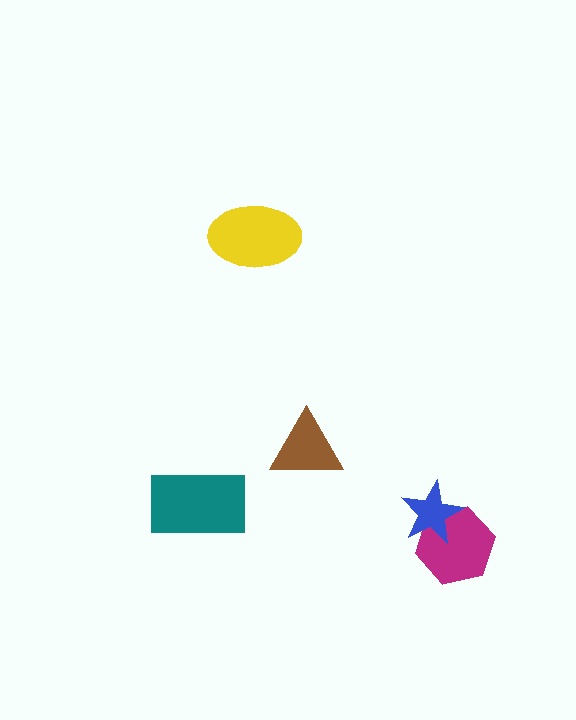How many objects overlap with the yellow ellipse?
0 objects overlap with the yellow ellipse.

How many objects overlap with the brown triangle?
0 objects overlap with the brown triangle.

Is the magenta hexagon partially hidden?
Yes, it is partially covered by another shape.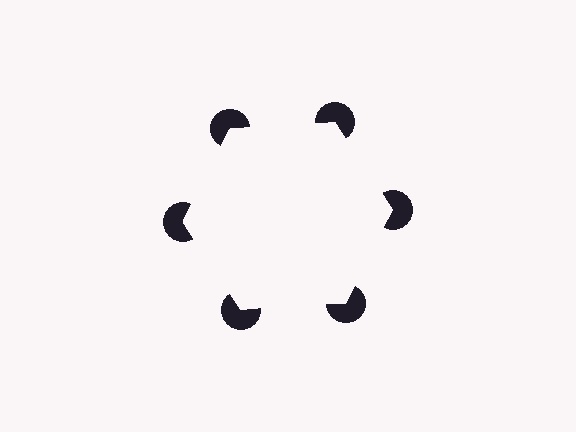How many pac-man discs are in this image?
There are 6 — one at each vertex of the illusory hexagon.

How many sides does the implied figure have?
6 sides.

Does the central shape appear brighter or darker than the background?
It typically appears slightly brighter than the background, even though no actual brightness change is drawn.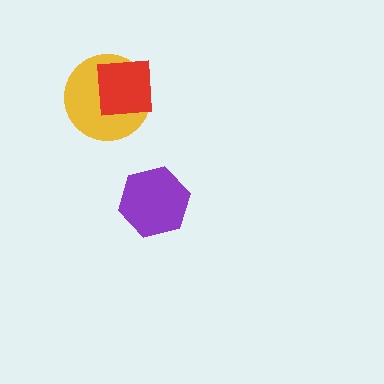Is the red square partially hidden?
No, no other shape covers it.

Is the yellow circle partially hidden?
Yes, it is partially covered by another shape.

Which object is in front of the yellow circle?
The red square is in front of the yellow circle.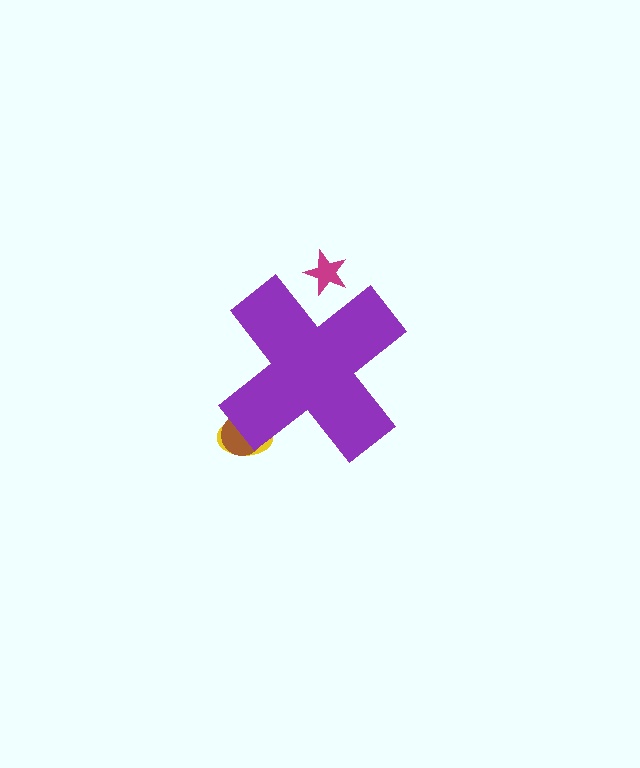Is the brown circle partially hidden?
Yes, the brown circle is partially hidden behind the purple cross.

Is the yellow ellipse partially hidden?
Yes, the yellow ellipse is partially hidden behind the purple cross.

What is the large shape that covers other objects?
A purple cross.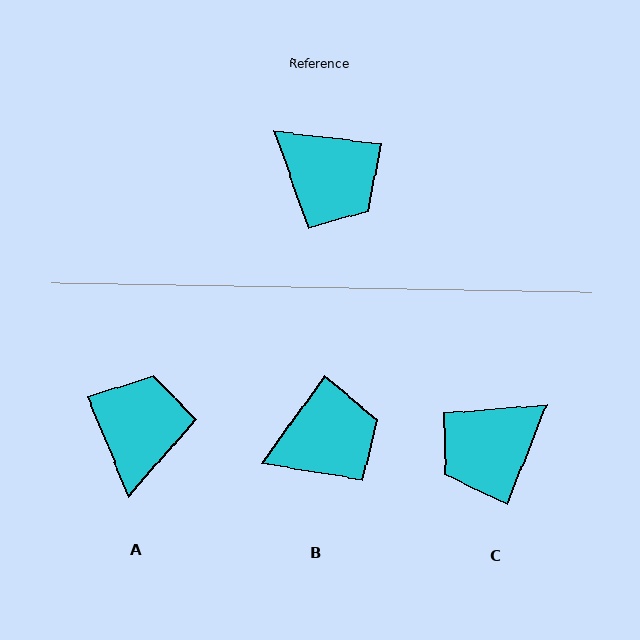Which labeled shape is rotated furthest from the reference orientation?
A, about 119 degrees away.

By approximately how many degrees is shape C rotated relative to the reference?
Approximately 105 degrees clockwise.